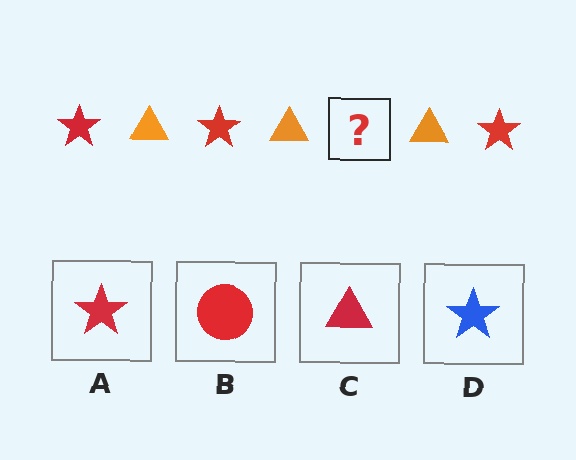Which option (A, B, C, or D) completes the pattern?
A.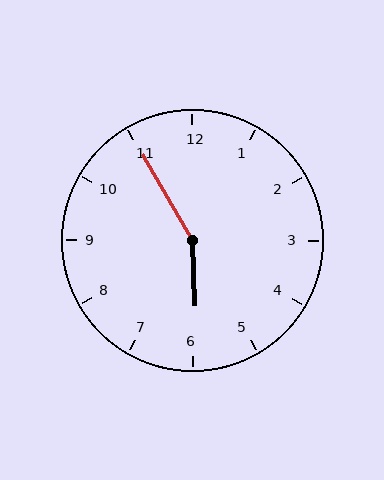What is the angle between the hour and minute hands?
Approximately 152 degrees.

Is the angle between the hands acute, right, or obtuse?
It is obtuse.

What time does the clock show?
5:55.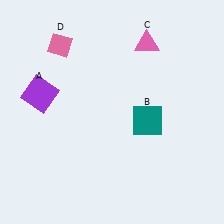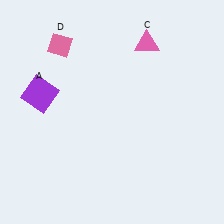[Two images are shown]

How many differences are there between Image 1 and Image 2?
There is 1 difference between the two images.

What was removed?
The teal square (B) was removed in Image 2.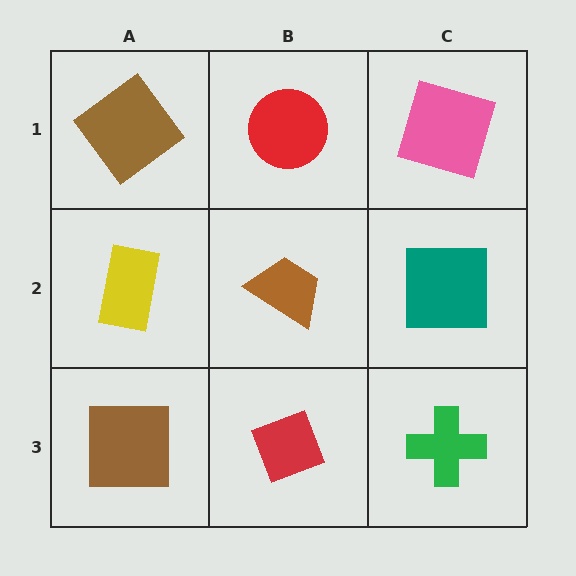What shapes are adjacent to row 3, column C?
A teal square (row 2, column C), a red diamond (row 3, column B).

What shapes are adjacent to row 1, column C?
A teal square (row 2, column C), a red circle (row 1, column B).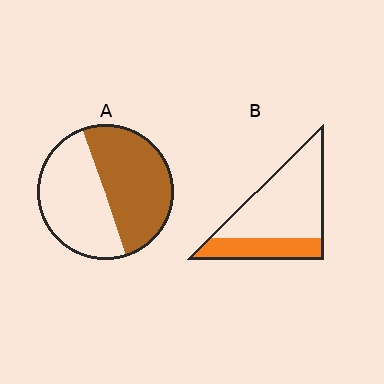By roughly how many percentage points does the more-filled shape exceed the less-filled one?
By roughly 20 percentage points (A over B).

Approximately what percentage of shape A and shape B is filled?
A is approximately 50% and B is approximately 30%.